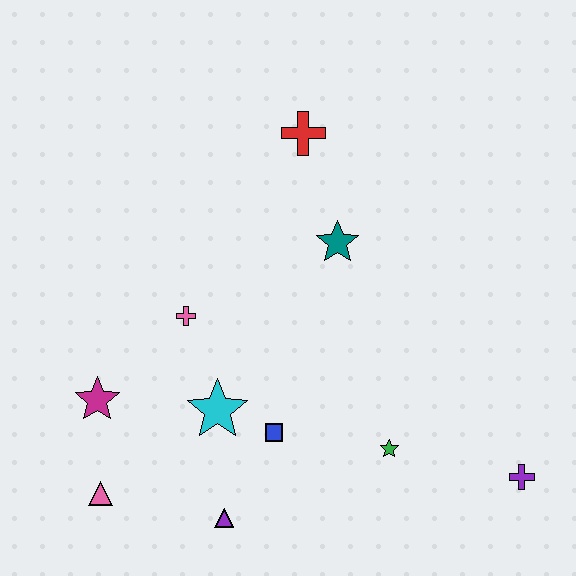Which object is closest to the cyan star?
The blue square is closest to the cyan star.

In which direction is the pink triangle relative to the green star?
The pink triangle is to the left of the green star.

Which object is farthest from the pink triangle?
The purple cross is farthest from the pink triangle.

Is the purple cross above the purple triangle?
Yes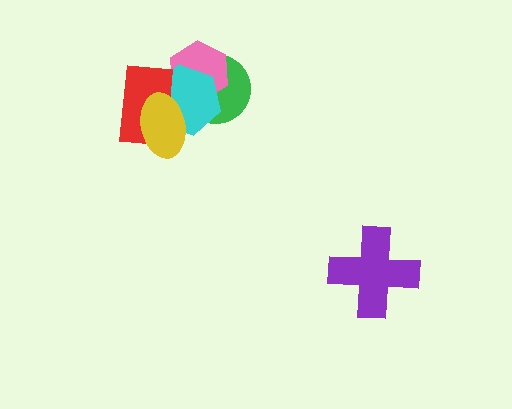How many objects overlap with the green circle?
2 objects overlap with the green circle.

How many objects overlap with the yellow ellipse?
2 objects overlap with the yellow ellipse.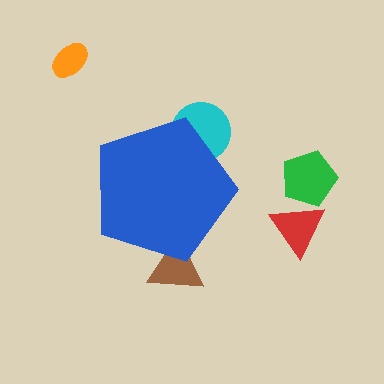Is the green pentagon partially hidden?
No, the green pentagon is fully visible.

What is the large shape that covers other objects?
A blue pentagon.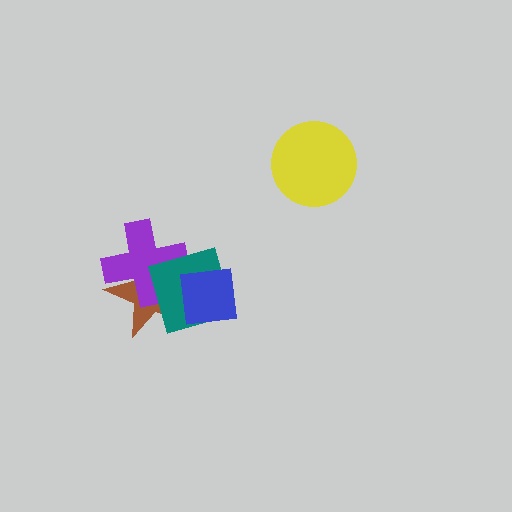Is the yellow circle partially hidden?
No, no other shape covers it.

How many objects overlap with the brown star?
3 objects overlap with the brown star.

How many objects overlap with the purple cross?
2 objects overlap with the purple cross.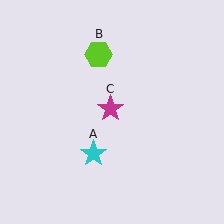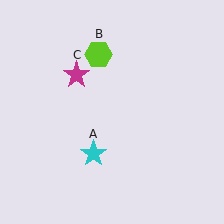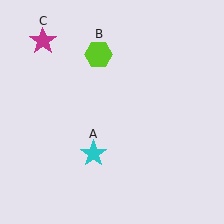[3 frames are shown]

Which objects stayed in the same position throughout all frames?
Cyan star (object A) and lime hexagon (object B) remained stationary.